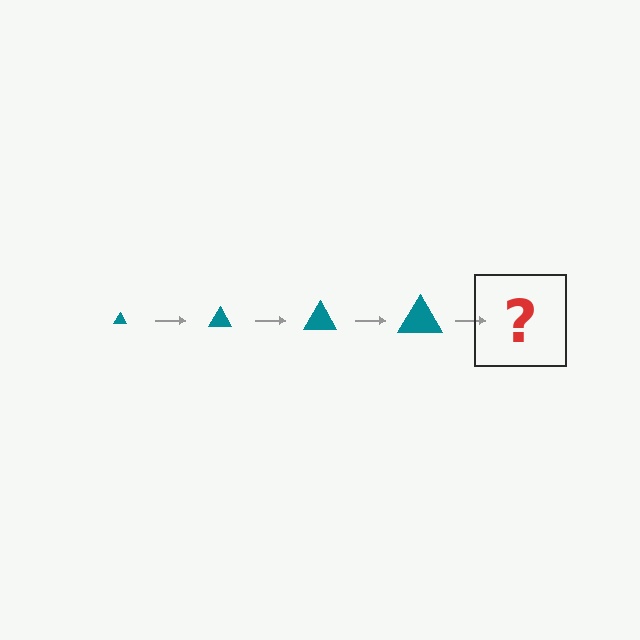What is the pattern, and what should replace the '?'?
The pattern is that the triangle gets progressively larger each step. The '?' should be a teal triangle, larger than the previous one.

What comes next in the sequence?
The next element should be a teal triangle, larger than the previous one.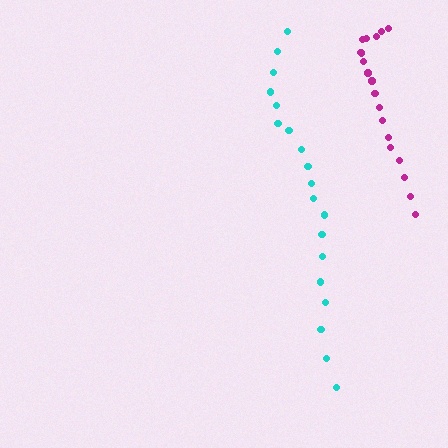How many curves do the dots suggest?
There are 2 distinct paths.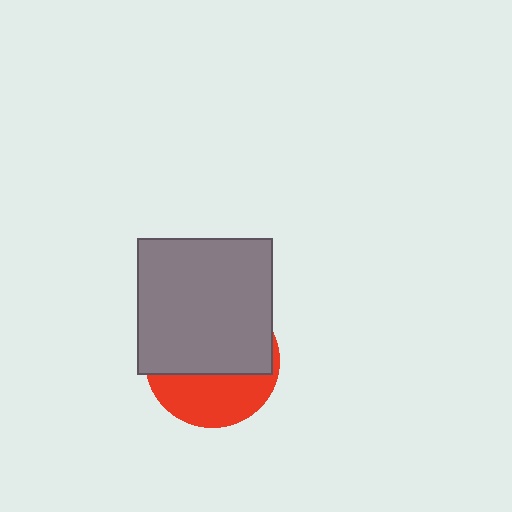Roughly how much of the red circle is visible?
A small part of it is visible (roughly 38%).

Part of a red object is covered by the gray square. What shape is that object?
It is a circle.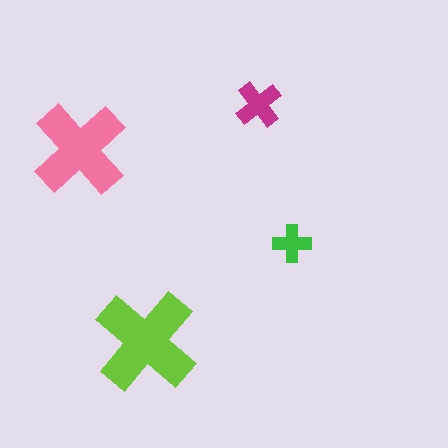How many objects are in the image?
There are 4 objects in the image.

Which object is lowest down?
The lime cross is bottommost.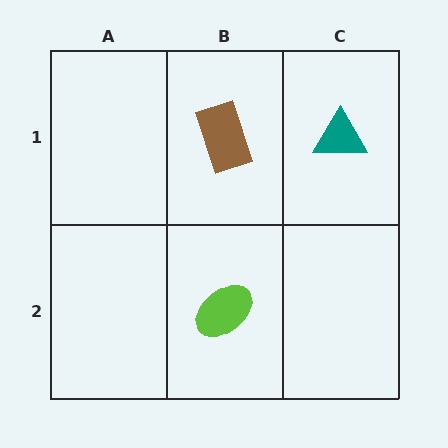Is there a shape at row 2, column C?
No, that cell is empty.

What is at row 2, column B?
A lime ellipse.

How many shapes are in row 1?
2 shapes.